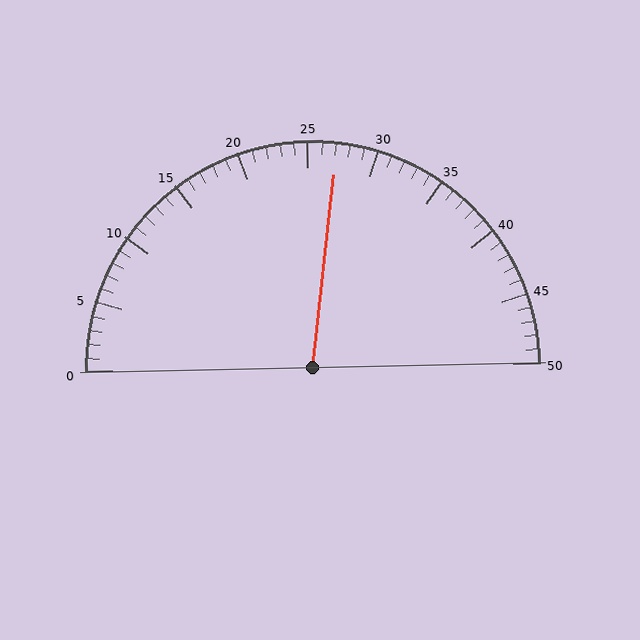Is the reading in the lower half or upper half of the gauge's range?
The reading is in the upper half of the range (0 to 50).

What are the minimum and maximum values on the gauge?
The gauge ranges from 0 to 50.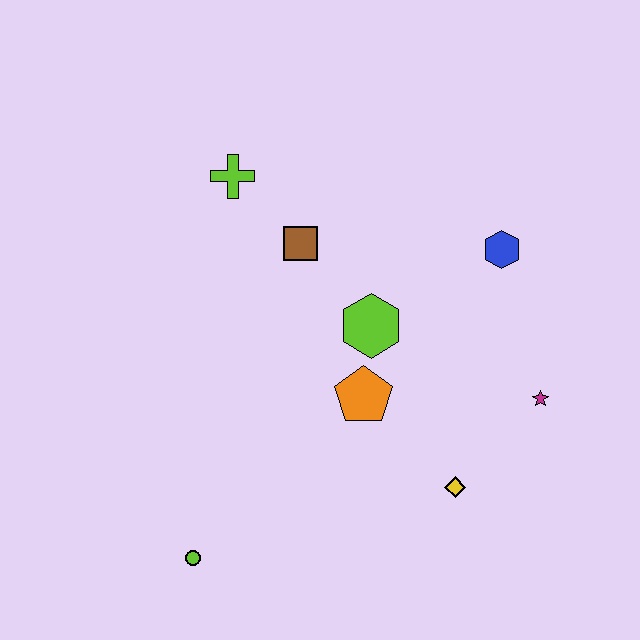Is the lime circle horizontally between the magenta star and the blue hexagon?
No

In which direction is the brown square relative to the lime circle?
The brown square is above the lime circle.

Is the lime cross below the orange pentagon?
No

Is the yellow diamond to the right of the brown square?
Yes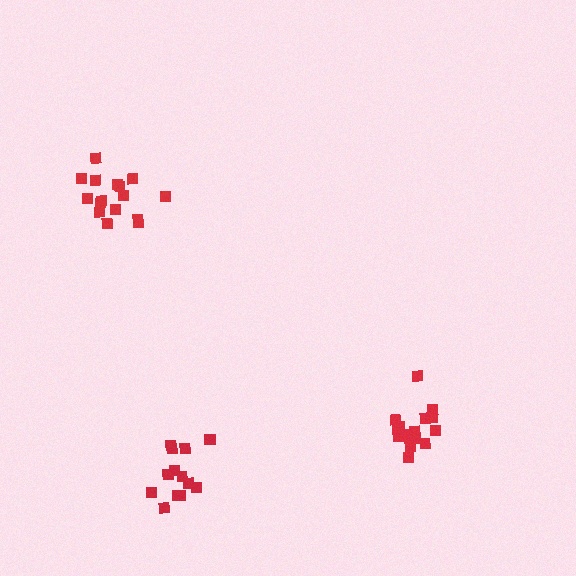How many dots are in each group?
Group 1: 16 dots, Group 2: 15 dots, Group 3: 13 dots (44 total).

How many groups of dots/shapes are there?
There are 3 groups.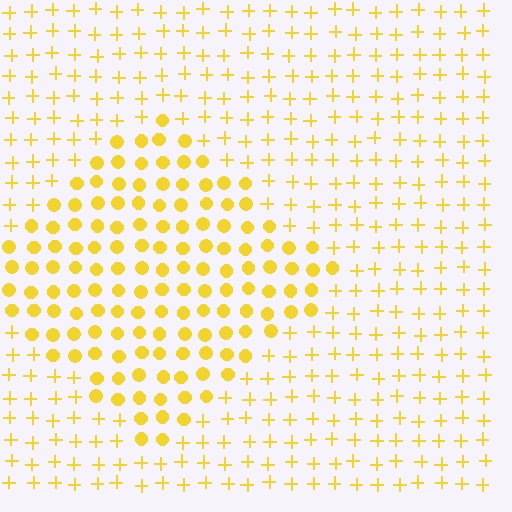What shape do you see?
I see a diamond.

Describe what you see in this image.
The image is filled with small yellow elements arranged in a uniform grid. A diamond-shaped region contains circles, while the surrounding area contains plus signs. The boundary is defined purely by the change in element shape.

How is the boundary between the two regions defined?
The boundary is defined by a change in element shape: circles inside vs. plus signs outside. All elements share the same color and spacing.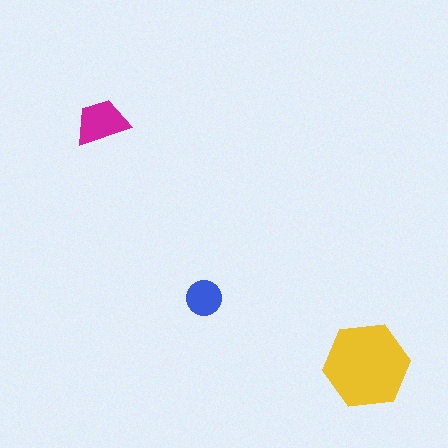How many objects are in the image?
There are 3 objects in the image.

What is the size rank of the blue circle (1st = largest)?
3rd.